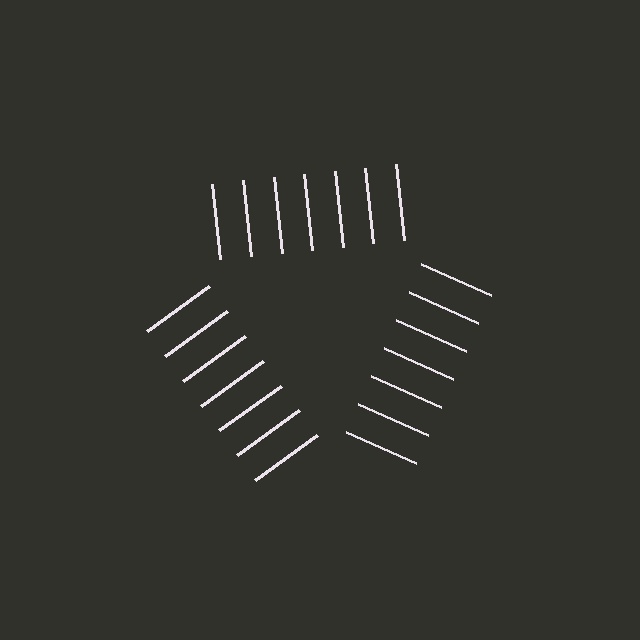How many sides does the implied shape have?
3 sides — the line-ends trace a triangle.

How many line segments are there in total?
21 — 7 along each of the 3 edges.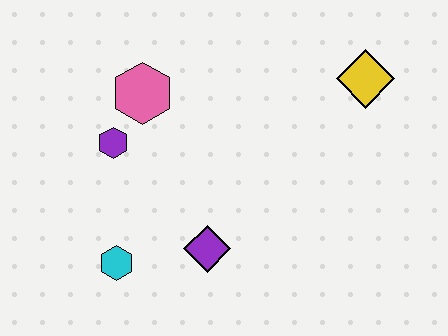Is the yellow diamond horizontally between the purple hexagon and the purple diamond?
No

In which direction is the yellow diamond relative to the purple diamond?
The yellow diamond is above the purple diamond.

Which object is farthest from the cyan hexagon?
The yellow diamond is farthest from the cyan hexagon.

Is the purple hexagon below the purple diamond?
No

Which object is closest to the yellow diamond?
The pink hexagon is closest to the yellow diamond.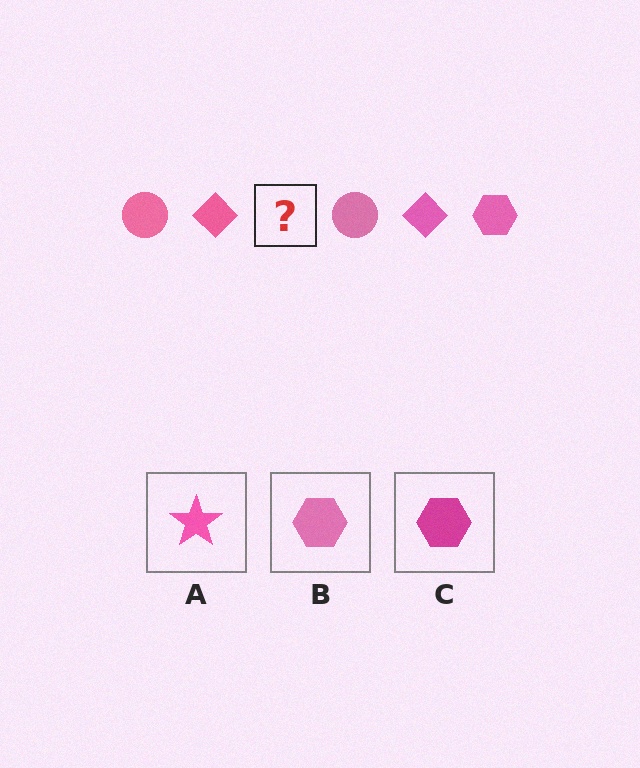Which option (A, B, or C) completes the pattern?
B.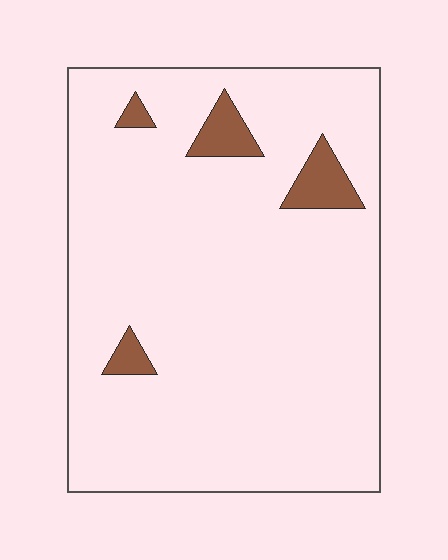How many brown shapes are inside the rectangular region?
4.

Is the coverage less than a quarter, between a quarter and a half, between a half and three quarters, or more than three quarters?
Less than a quarter.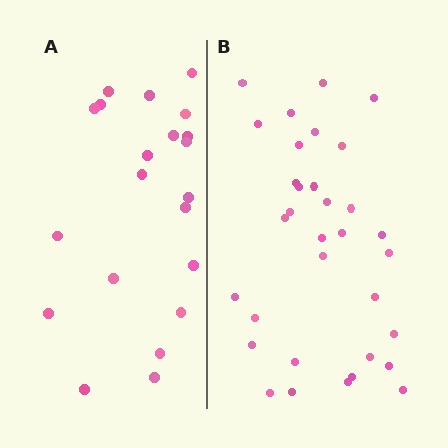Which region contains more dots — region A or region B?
Region B (the right region) has more dots.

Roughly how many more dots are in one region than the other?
Region B has roughly 12 or so more dots than region A.